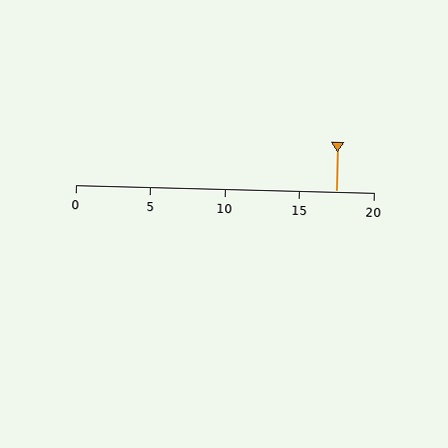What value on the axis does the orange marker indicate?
The marker indicates approximately 17.5.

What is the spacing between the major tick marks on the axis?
The major ticks are spaced 5 apart.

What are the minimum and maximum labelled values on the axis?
The axis runs from 0 to 20.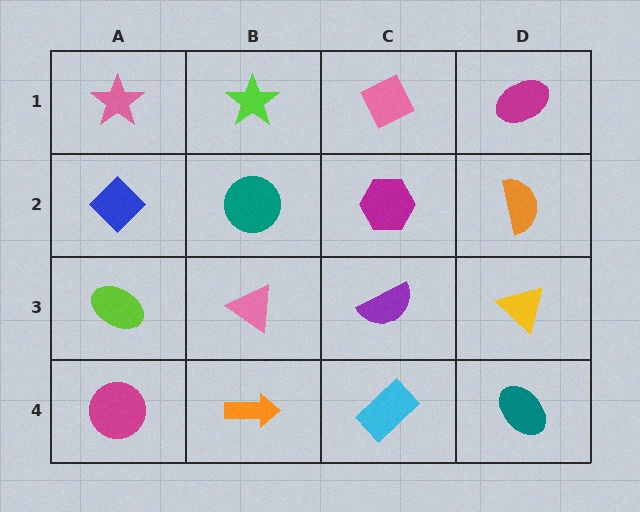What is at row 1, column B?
A lime star.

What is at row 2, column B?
A teal circle.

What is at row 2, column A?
A blue diamond.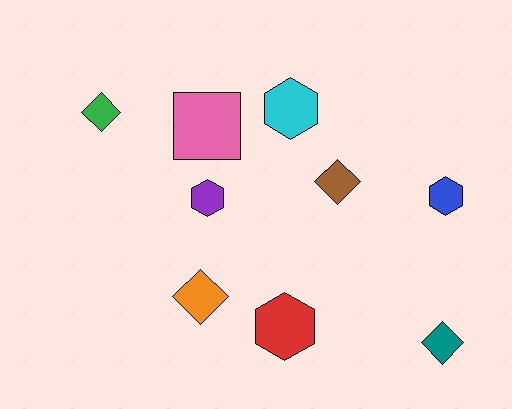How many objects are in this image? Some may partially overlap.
There are 9 objects.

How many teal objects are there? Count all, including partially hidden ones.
There is 1 teal object.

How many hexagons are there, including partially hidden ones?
There are 4 hexagons.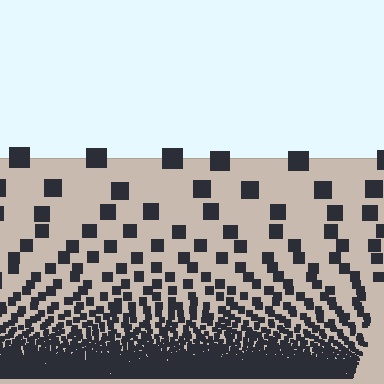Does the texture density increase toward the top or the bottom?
Density increases toward the bottom.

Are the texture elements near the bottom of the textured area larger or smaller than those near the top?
Smaller. The gradient is inverted — elements near the bottom are smaller and denser.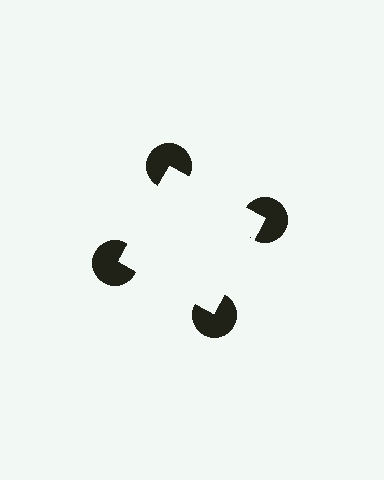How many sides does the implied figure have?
4 sides.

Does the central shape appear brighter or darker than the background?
It typically appears slightly brighter than the background, even though no actual brightness change is drawn.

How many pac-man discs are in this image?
There are 4 — one at each vertex of the illusory square.